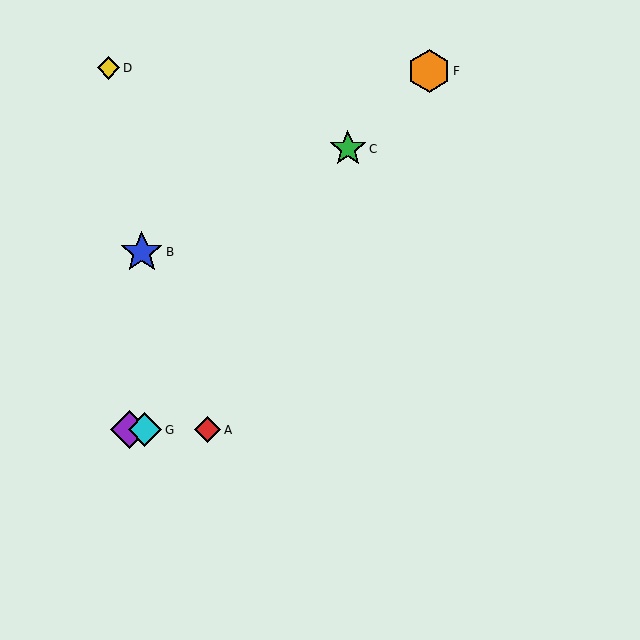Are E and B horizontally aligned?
No, E is at y≈430 and B is at y≈252.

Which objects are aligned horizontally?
Objects A, E, G are aligned horizontally.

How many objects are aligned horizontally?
3 objects (A, E, G) are aligned horizontally.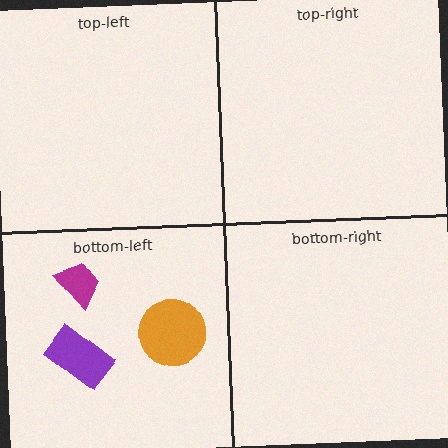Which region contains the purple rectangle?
The bottom-left region.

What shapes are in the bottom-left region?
The orange circle, the magenta trapezoid, the purple rectangle.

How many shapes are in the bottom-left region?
3.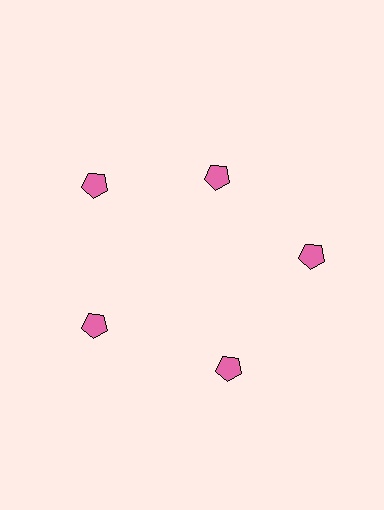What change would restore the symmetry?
The symmetry would be restored by moving it outward, back onto the ring so that all 5 pentagons sit at equal angles and equal distance from the center.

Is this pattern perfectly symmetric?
No. The 5 pink pentagons are arranged in a ring, but one element near the 1 o'clock position is pulled inward toward the center, breaking the 5-fold rotational symmetry.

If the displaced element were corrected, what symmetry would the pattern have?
It would have 5-fold rotational symmetry — the pattern would map onto itself every 72 degrees.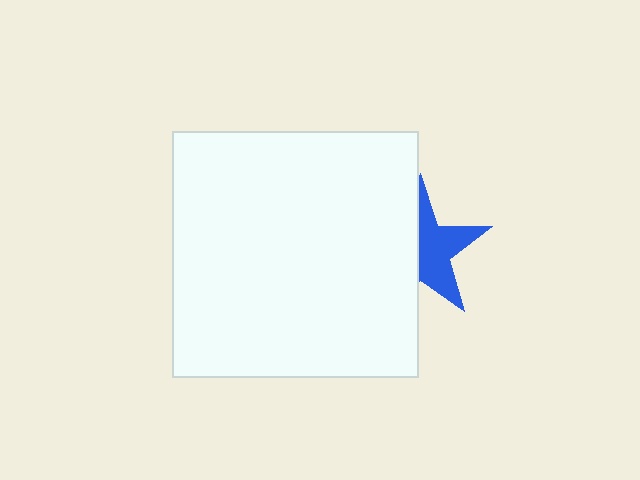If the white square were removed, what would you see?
You would see the complete blue star.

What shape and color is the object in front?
The object in front is a white square.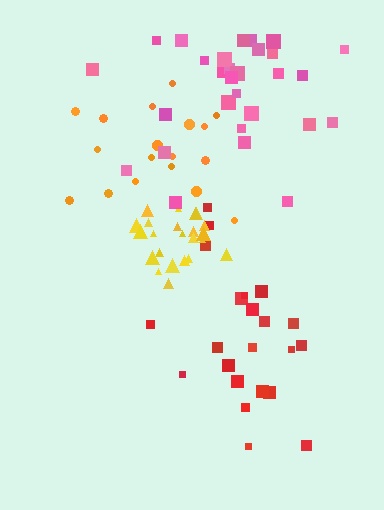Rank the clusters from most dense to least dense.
yellow, orange, pink, red.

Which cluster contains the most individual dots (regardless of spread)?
Pink (29).